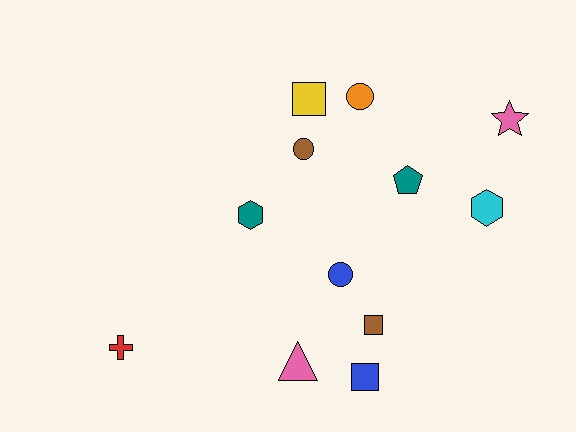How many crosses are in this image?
There is 1 cross.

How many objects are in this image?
There are 12 objects.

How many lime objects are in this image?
There are no lime objects.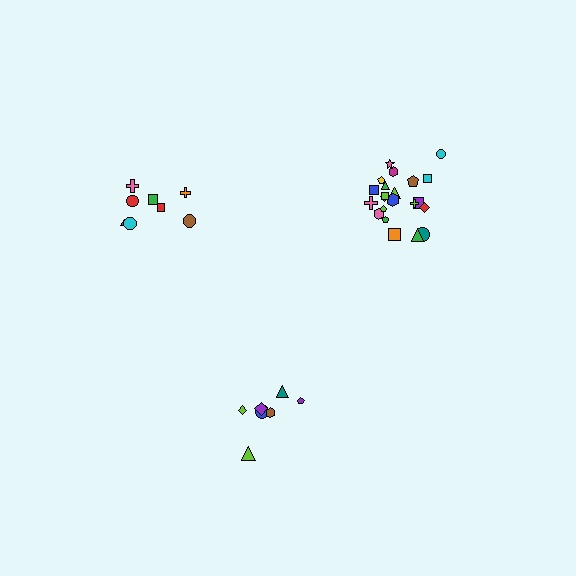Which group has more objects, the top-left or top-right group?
The top-right group.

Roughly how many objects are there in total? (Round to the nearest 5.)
Roughly 35 objects in total.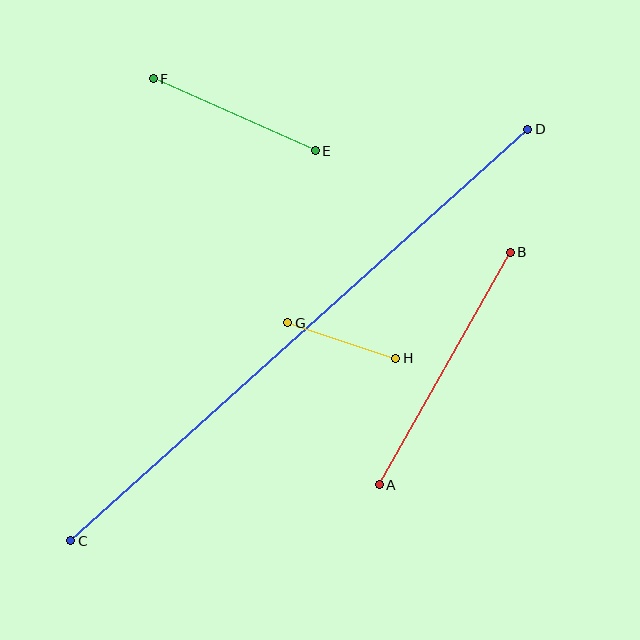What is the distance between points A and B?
The distance is approximately 267 pixels.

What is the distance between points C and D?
The distance is approximately 615 pixels.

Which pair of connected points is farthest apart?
Points C and D are farthest apart.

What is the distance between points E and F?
The distance is approximately 177 pixels.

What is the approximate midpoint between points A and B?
The midpoint is at approximately (445, 369) pixels.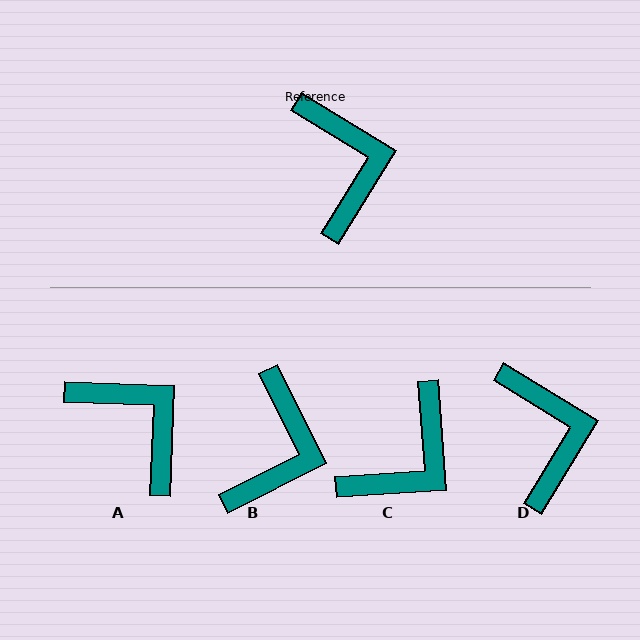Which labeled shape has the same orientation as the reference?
D.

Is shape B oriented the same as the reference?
No, it is off by about 32 degrees.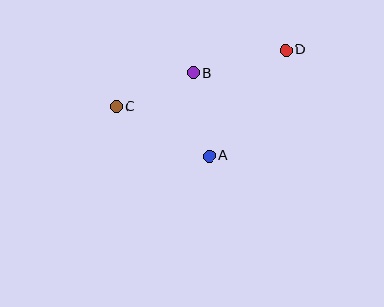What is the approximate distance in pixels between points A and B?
The distance between A and B is approximately 85 pixels.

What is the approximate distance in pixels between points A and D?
The distance between A and D is approximately 131 pixels.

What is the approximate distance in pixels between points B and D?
The distance between B and D is approximately 95 pixels.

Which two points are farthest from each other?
Points C and D are farthest from each other.